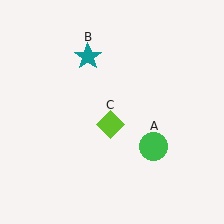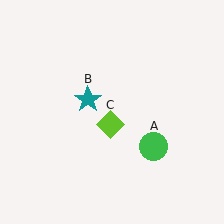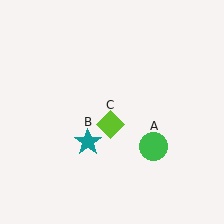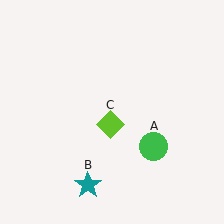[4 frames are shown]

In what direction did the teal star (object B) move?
The teal star (object B) moved down.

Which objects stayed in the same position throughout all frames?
Green circle (object A) and lime diamond (object C) remained stationary.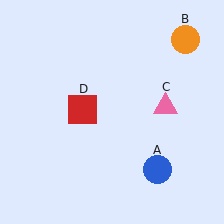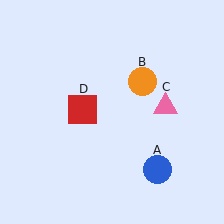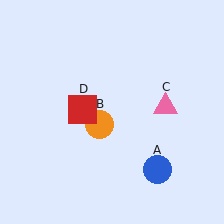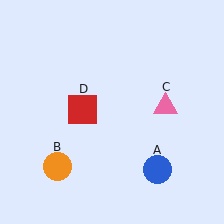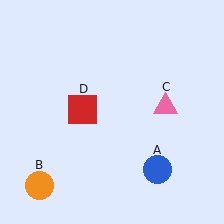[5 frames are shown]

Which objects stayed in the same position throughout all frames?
Blue circle (object A) and pink triangle (object C) and red square (object D) remained stationary.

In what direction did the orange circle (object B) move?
The orange circle (object B) moved down and to the left.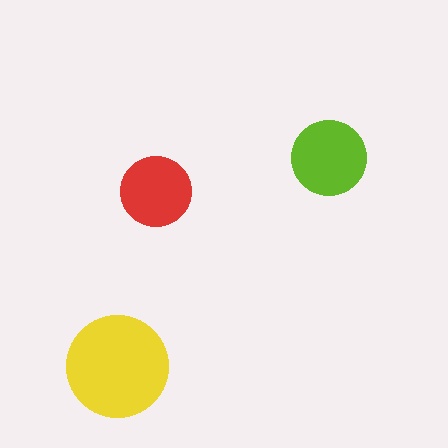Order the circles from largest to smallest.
the yellow one, the lime one, the red one.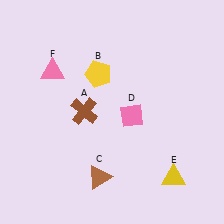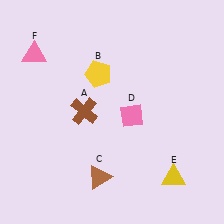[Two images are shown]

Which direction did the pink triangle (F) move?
The pink triangle (F) moved left.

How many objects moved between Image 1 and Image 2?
1 object moved between the two images.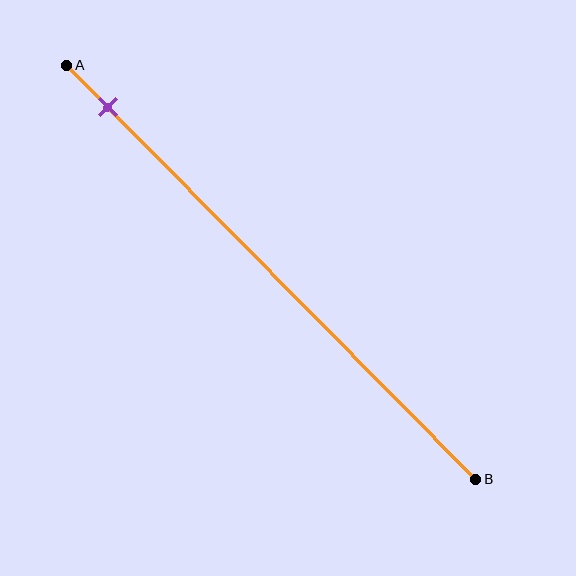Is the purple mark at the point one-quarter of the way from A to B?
No, the mark is at about 10% from A, not at the 25% one-quarter point.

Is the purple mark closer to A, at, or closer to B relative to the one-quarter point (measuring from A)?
The purple mark is closer to point A than the one-quarter point of segment AB.